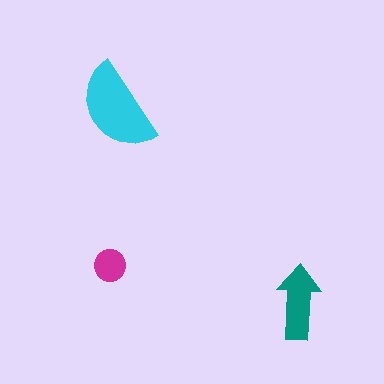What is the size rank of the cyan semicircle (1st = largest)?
1st.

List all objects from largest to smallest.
The cyan semicircle, the teal arrow, the magenta circle.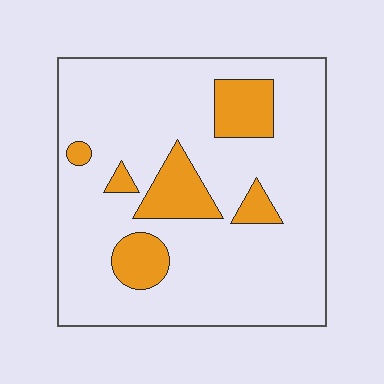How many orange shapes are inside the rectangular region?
6.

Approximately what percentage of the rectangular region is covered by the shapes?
Approximately 15%.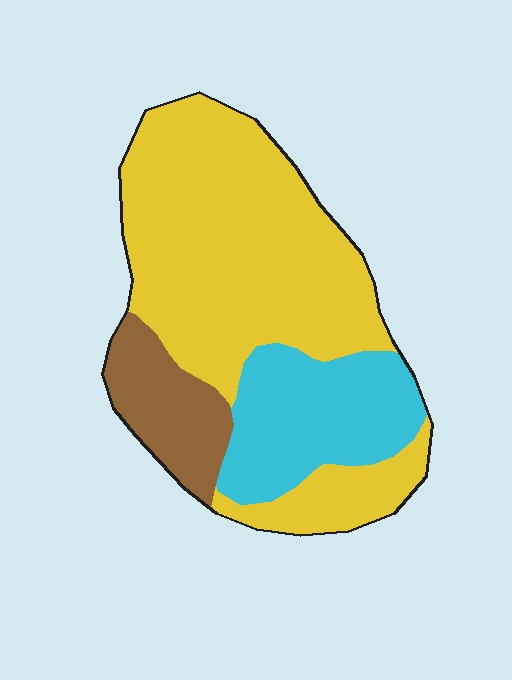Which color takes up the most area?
Yellow, at roughly 65%.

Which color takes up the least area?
Brown, at roughly 15%.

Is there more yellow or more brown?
Yellow.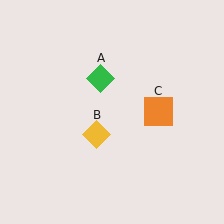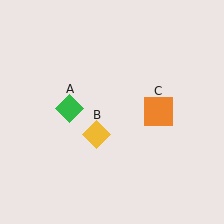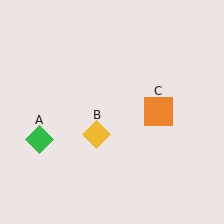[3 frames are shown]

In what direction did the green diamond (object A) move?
The green diamond (object A) moved down and to the left.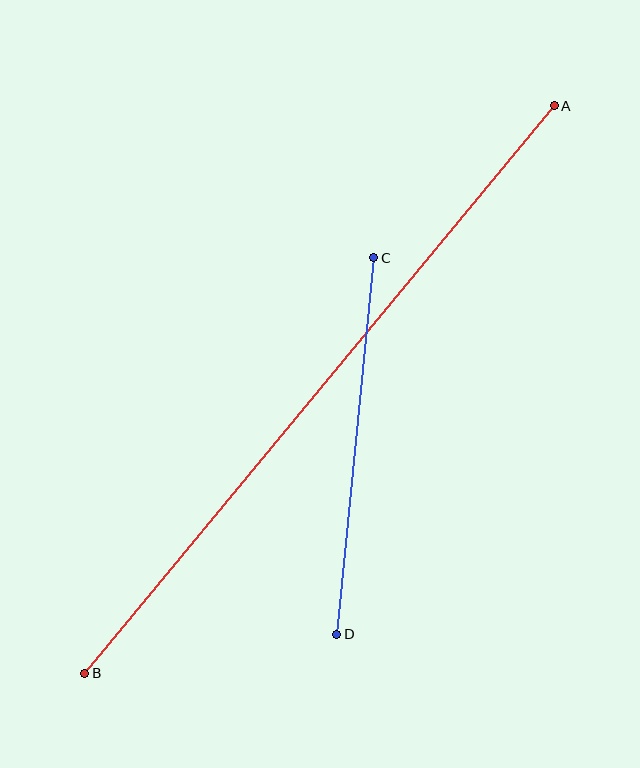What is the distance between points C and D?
The distance is approximately 378 pixels.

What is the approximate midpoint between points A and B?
The midpoint is at approximately (320, 390) pixels.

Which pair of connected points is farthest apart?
Points A and B are farthest apart.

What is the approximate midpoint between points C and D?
The midpoint is at approximately (355, 446) pixels.